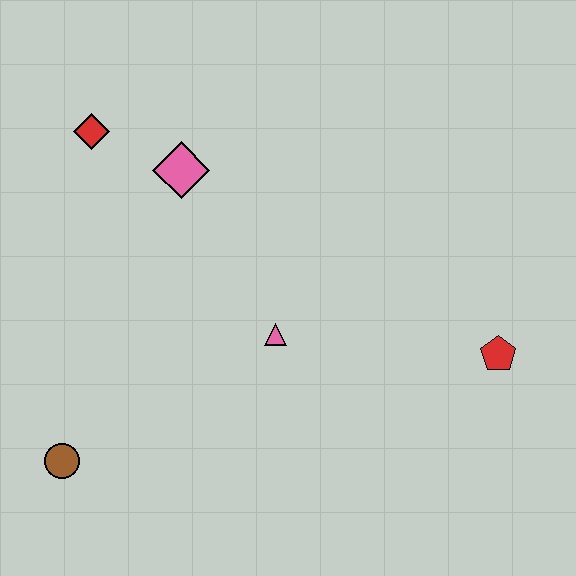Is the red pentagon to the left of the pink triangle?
No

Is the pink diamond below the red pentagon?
No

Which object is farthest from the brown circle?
The red pentagon is farthest from the brown circle.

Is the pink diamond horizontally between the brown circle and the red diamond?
No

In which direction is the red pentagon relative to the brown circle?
The red pentagon is to the right of the brown circle.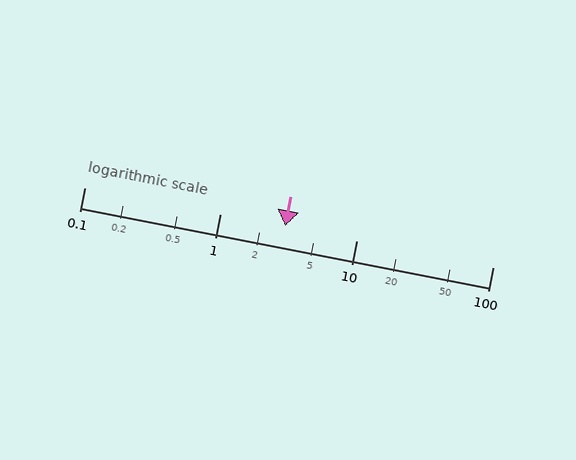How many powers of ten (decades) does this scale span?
The scale spans 3 decades, from 0.1 to 100.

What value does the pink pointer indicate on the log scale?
The pointer indicates approximately 3.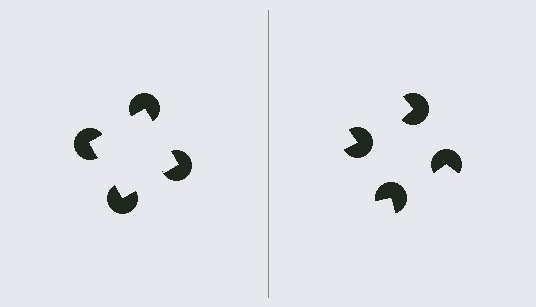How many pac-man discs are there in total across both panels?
8 — 4 on each side.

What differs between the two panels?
The pac-man discs are positioned identically on both sides; only the wedge orientations differ. On the left they align to a square; on the right they are misaligned.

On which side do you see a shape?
An illusory square appears on the left side. On the right side the wedge cuts are rotated, so no coherent shape forms.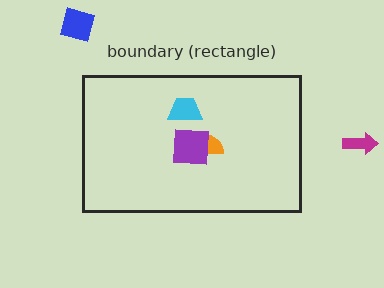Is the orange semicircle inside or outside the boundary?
Inside.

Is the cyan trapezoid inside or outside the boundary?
Inside.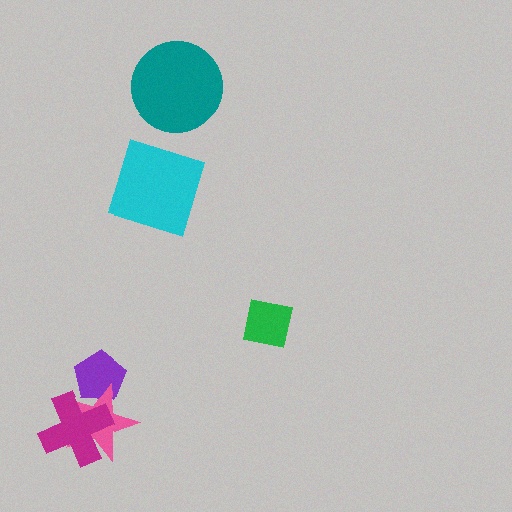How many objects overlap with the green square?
0 objects overlap with the green square.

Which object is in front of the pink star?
The magenta cross is in front of the pink star.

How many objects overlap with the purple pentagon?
2 objects overlap with the purple pentagon.